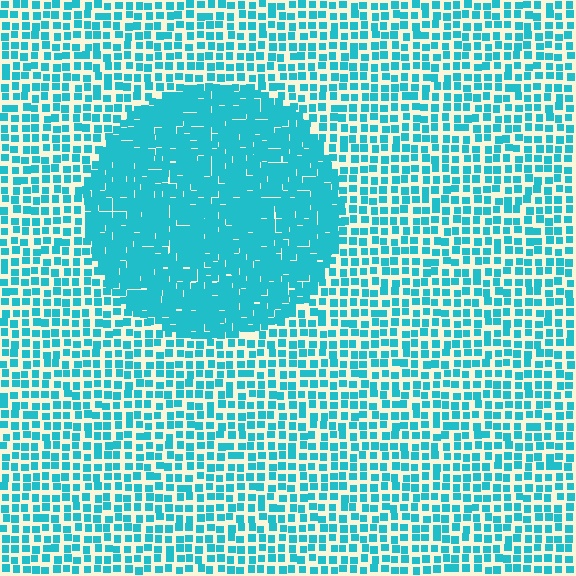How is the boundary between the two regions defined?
The boundary is defined by a change in element density (approximately 2.1x ratio). All elements are the same color, size, and shape.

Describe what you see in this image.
The image contains small cyan elements arranged at two different densities. A circle-shaped region is visible where the elements are more densely packed than the surrounding area.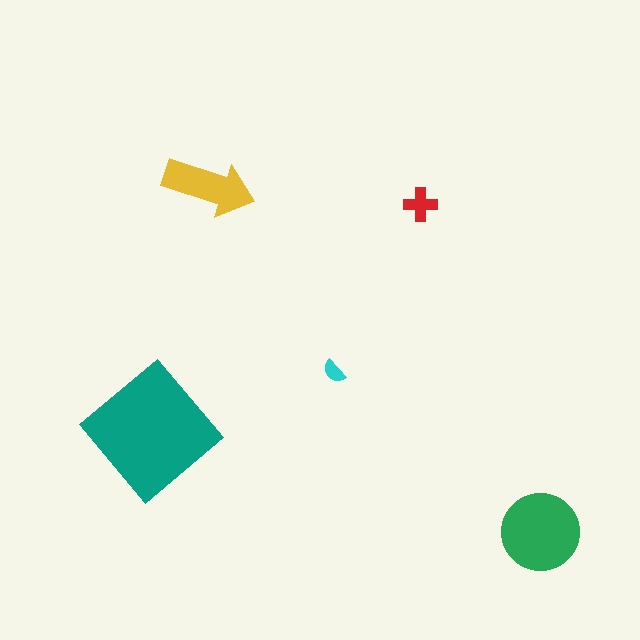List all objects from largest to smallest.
The teal diamond, the green circle, the yellow arrow, the red cross, the cyan semicircle.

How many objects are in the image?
There are 5 objects in the image.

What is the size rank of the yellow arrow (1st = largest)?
3rd.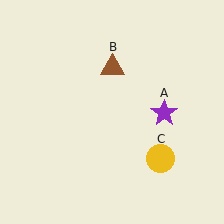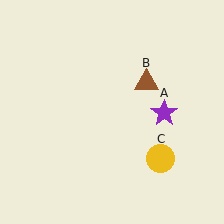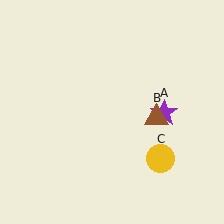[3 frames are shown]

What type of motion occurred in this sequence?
The brown triangle (object B) rotated clockwise around the center of the scene.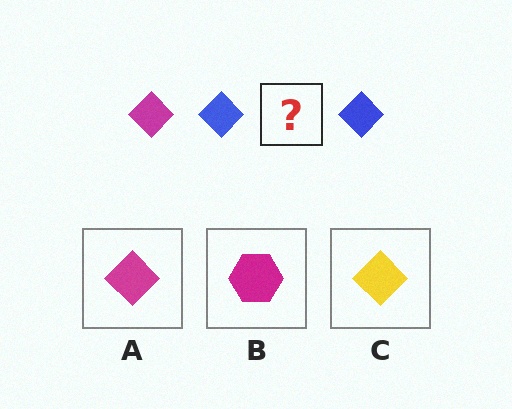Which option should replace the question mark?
Option A.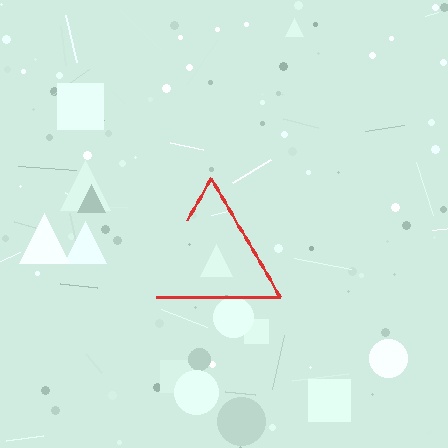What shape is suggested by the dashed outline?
The dashed outline suggests a triangle.